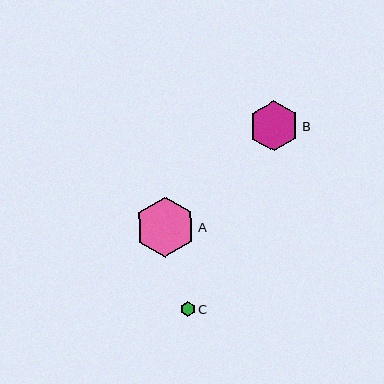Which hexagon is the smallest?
Hexagon C is the smallest with a size of approximately 15 pixels.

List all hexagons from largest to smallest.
From largest to smallest: A, B, C.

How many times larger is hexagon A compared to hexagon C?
Hexagon A is approximately 3.9 times the size of hexagon C.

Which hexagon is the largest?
Hexagon A is the largest with a size of approximately 60 pixels.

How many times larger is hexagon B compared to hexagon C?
Hexagon B is approximately 3.3 times the size of hexagon C.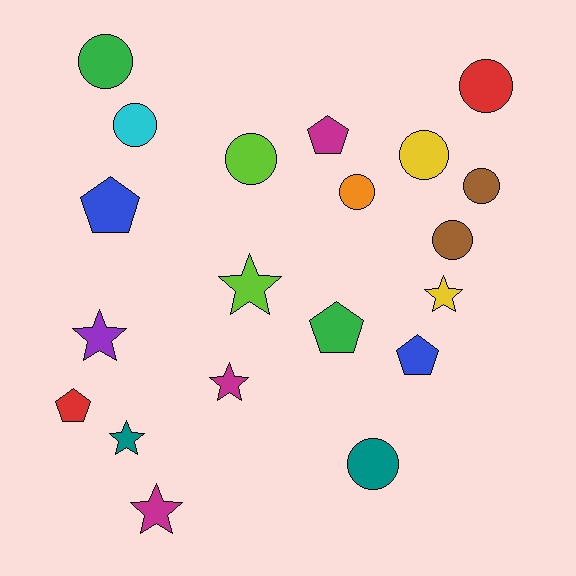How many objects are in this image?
There are 20 objects.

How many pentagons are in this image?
There are 5 pentagons.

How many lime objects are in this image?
There are 2 lime objects.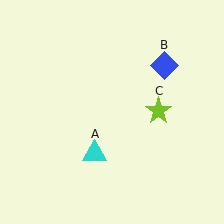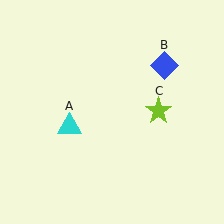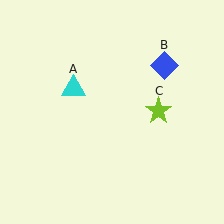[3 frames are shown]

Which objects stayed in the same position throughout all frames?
Blue diamond (object B) and lime star (object C) remained stationary.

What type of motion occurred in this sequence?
The cyan triangle (object A) rotated clockwise around the center of the scene.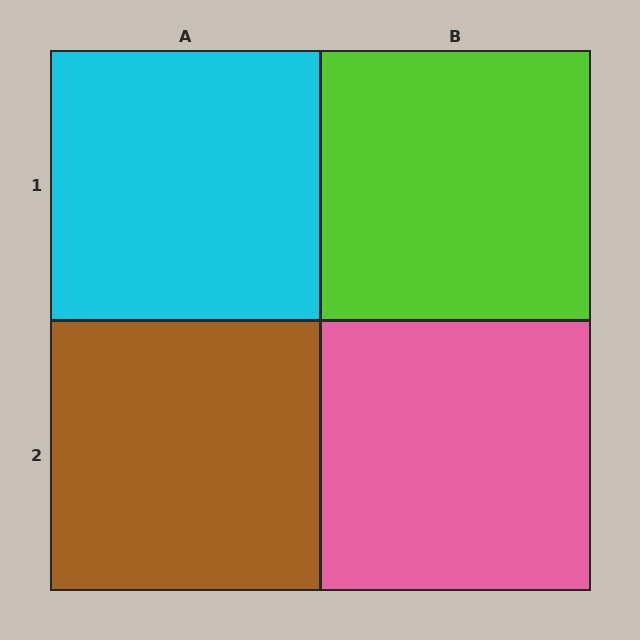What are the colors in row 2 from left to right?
Brown, pink.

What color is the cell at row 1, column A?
Cyan.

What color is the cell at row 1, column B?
Lime.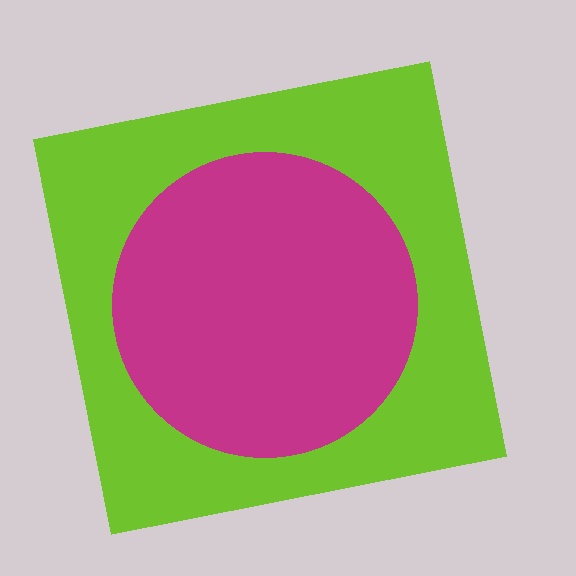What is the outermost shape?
The lime square.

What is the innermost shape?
The magenta circle.